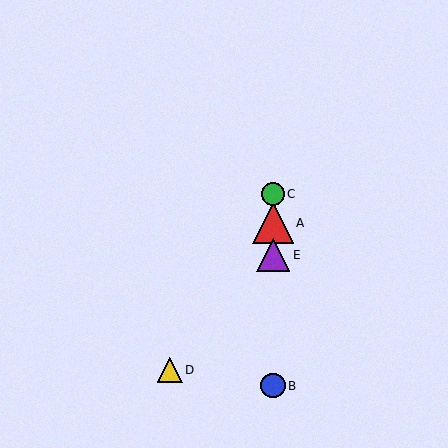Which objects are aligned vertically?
Objects A, B, C, E are aligned vertically.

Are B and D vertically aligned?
No, B is at x≈273 and D is at x≈170.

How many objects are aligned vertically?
4 objects (A, B, C, E) are aligned vertically.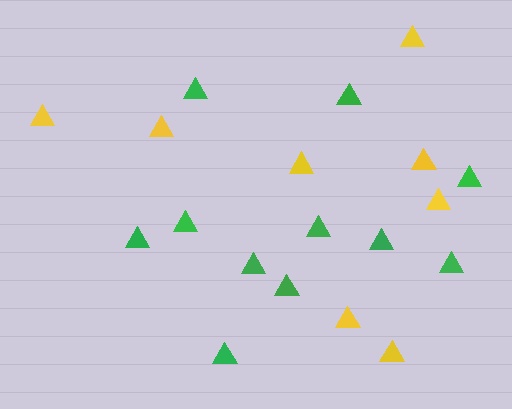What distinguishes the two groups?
There are 2 groups: one group of green triangles (11) and one group of yellow triangles (8).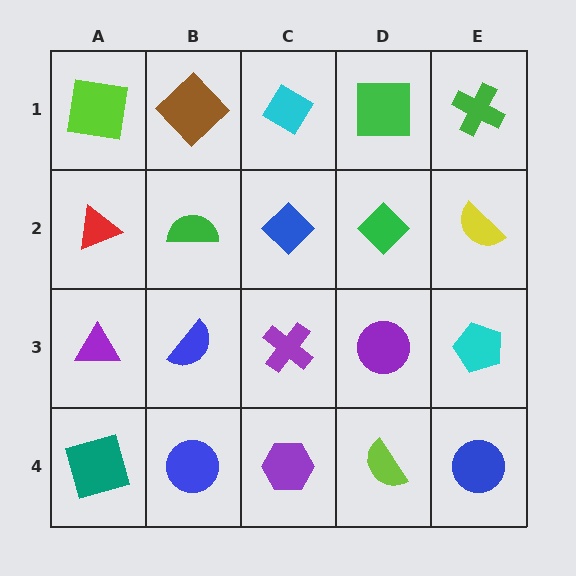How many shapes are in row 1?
5 shapes.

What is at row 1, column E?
A green cross.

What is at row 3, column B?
A blue semicircle.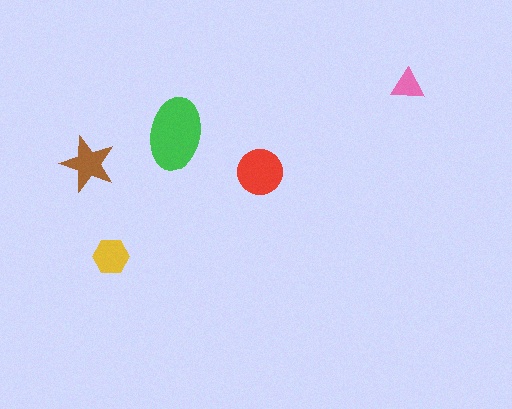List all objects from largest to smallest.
The green ellipse, the red circle, the brown star, the yellow hexagon, the pink triangle.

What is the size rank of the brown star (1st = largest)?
3rd.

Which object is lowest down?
The yellow hexagon is bottommost.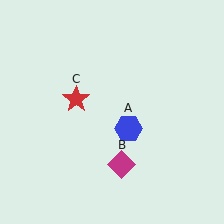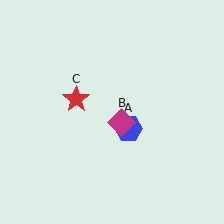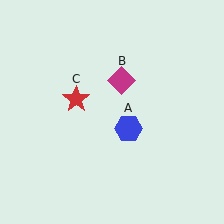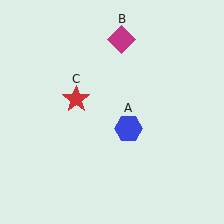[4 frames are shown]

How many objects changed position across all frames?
1 object changed position: magenta diamond (object B).